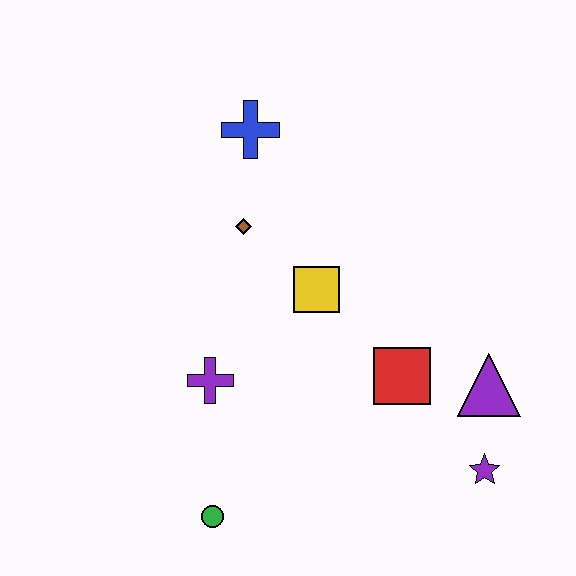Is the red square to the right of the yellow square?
Yes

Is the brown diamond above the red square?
Yes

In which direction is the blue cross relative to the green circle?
The blue cross is above the green circle.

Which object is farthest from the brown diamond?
The purple star is farthest from the brown diamond.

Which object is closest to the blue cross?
The brown diamond is closest to the blue cross.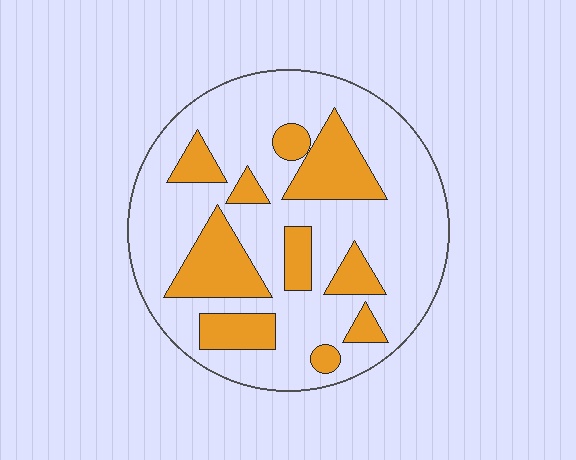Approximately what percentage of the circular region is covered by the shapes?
Approximately 25%.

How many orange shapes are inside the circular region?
10.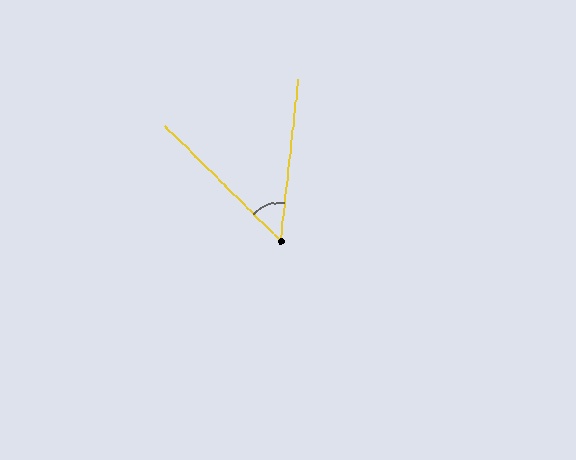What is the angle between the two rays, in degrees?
Approximately 51 degrees.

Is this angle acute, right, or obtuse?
It is acute.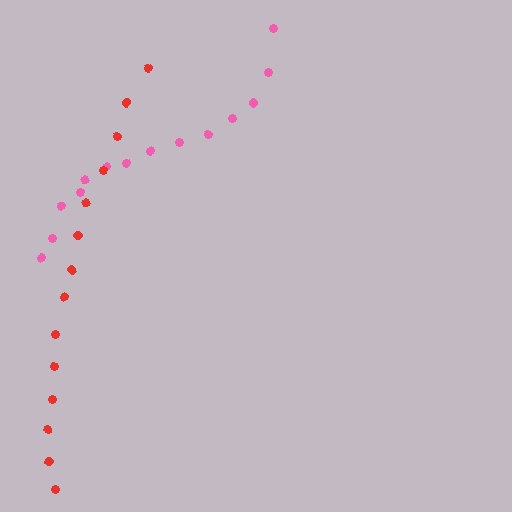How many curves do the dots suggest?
There are 2 distinct paths.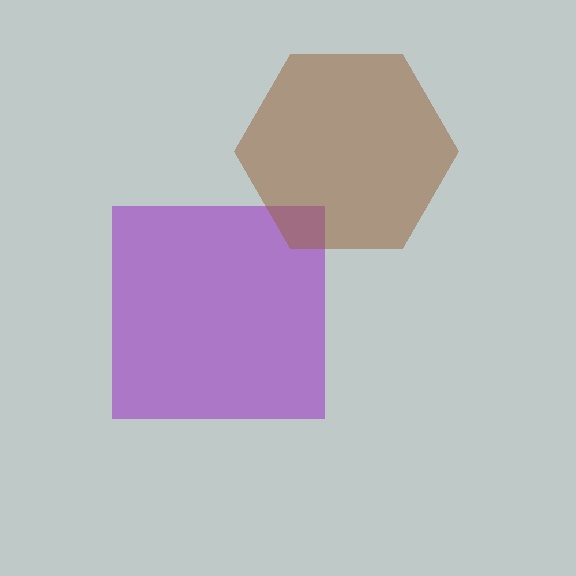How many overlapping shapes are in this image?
There are 2 overlapping shapes in the image.